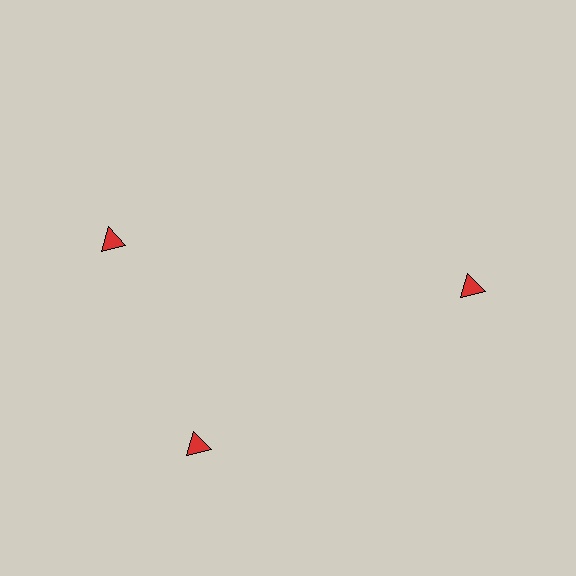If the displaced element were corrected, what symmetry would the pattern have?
It would have 3-fold rotational symmetry — the pattern would map onto itself every 120 degrees.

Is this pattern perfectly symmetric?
No. The 3 red triangles are arranged in a ring, but one element near the 11 o'clock position is rotated out of alignment along the ring, breaking the 3-fold rotational symmetry.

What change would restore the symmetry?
The symmetry would be restored by rotating it back into even spacing with its neighbors so that all 3 triangles sit at equal angles and equal distance from the center.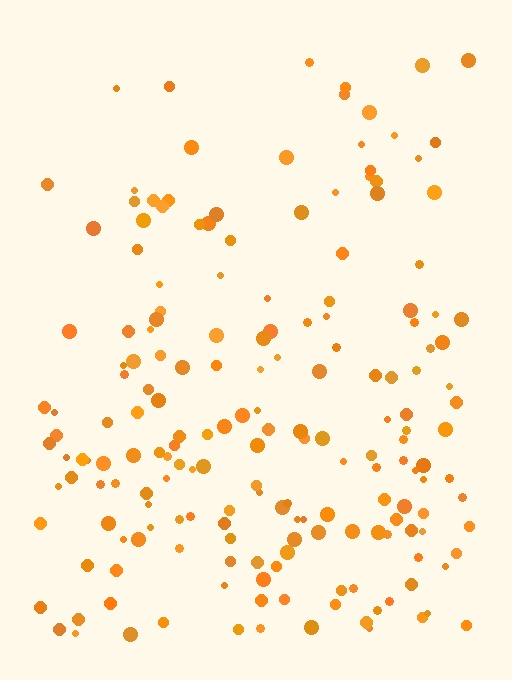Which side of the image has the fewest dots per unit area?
The top.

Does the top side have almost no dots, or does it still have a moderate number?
Still a moderate number, just noticeably fewer than the bottom.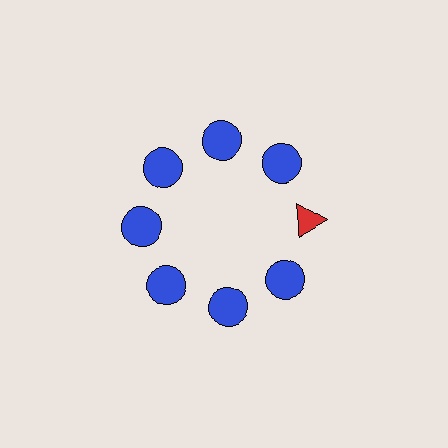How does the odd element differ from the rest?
It differs in both color (red instead of blue) and shape (triangle instead of circle).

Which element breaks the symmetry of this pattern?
The red triangle at roughly the 3 o'clock position breaks the symmetry. All other shapes are blue circles.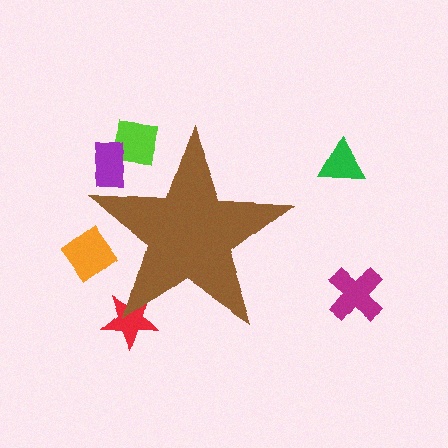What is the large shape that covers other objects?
A brown star.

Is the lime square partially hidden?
Yes, the lime square is partially hidden behind the brown star.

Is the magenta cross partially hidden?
No, the magenta cross is fully visible.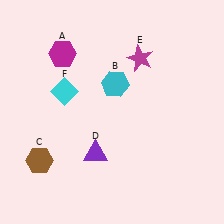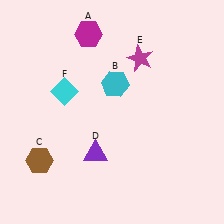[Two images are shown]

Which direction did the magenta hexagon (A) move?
The magenta hexagon (A) moved right.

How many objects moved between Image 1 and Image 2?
1 object moved between the two images.